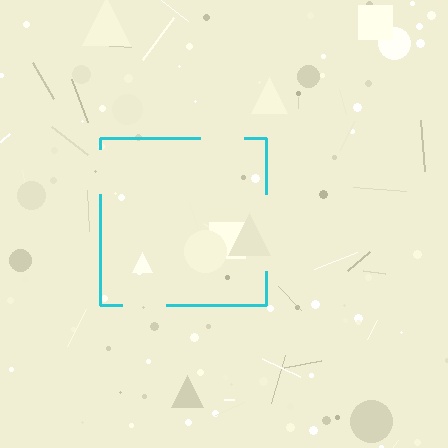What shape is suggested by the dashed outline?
The dashed outline suggests a square.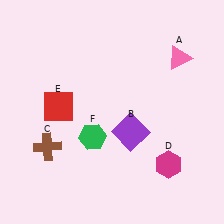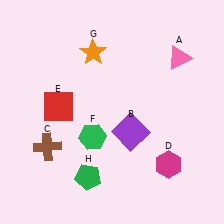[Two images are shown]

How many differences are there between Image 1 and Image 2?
There are 2 differences between the two images.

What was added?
An orange star (G), a green pentagon (H) were added in Image 2.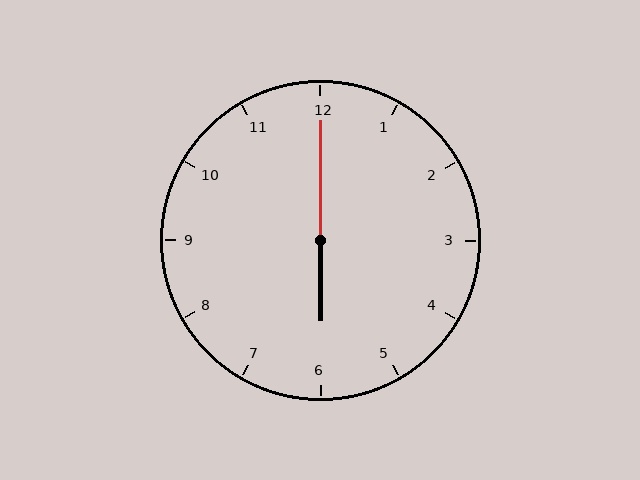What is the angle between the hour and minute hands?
Approximately 180 degrees.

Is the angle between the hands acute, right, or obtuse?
It is obtuse.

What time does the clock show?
6:00.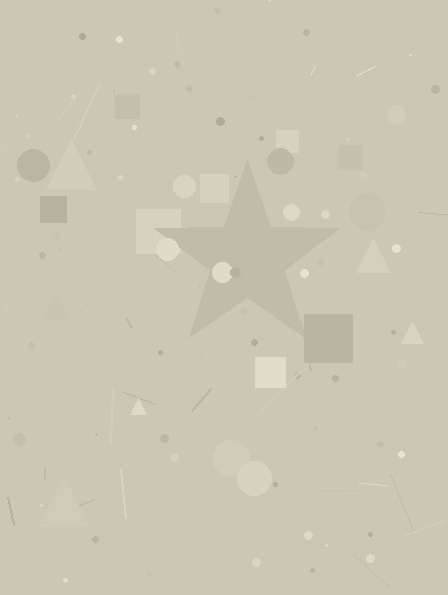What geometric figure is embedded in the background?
A star is embedded in the background.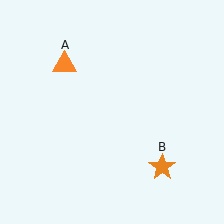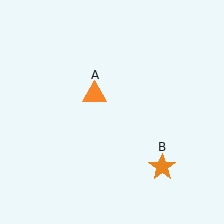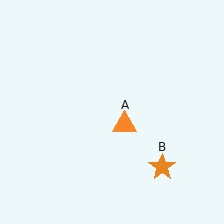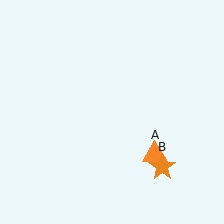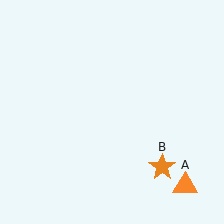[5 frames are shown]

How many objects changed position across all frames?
1 object changed position: orange triangle (object A).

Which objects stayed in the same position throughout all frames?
Orange star (object B) remained stationary.